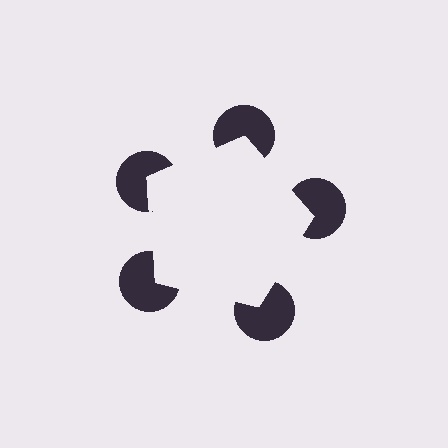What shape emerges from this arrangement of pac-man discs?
An illusory pentagon — its edges are inferred from the aligned wedge cuts in the pac-man discs, not physically drawn.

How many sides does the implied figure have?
5 sides.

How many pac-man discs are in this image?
There are 5 — one at each vertex of the illusory pentagon.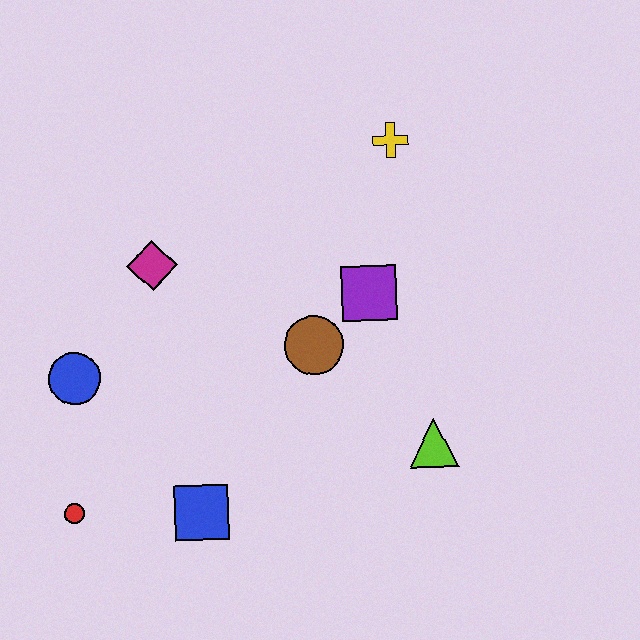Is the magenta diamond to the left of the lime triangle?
Yes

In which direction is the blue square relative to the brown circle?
The blue square is below the brown circle.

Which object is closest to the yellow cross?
The purple square is closest to the yellow cross.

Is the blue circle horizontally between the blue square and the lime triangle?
No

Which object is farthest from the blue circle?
The yellow cross is farthest from the blue circle.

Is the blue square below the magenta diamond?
Yes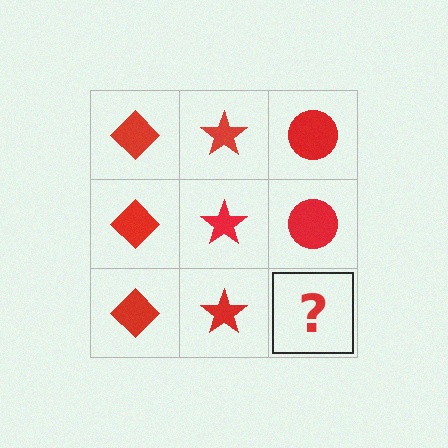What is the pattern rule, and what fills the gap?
The rule is that each column has a consistent shape. The gap should be filled with a red circle.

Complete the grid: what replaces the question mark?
The question mark should be replaced with a red circle.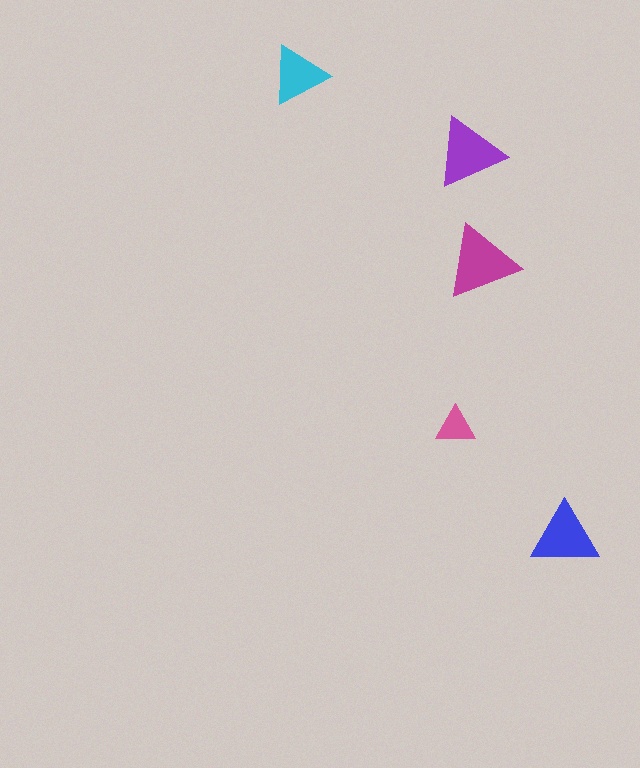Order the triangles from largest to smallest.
the magenta one, the purple one, the blue one, the cyan one, the pink one.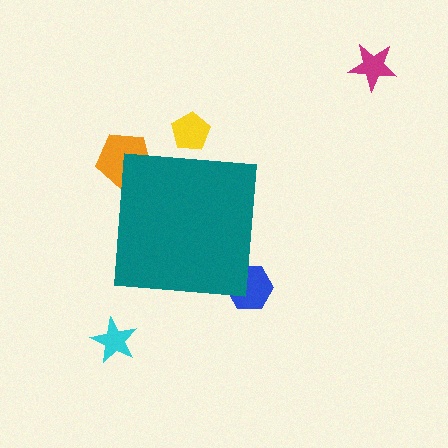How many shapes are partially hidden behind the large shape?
3 shapes are partially hidden.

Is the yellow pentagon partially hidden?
Yes, the yellow pentagon is partially hidden behind the teal square.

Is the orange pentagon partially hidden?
Yes, the orange pentagon is partially hidden behind the teal square.